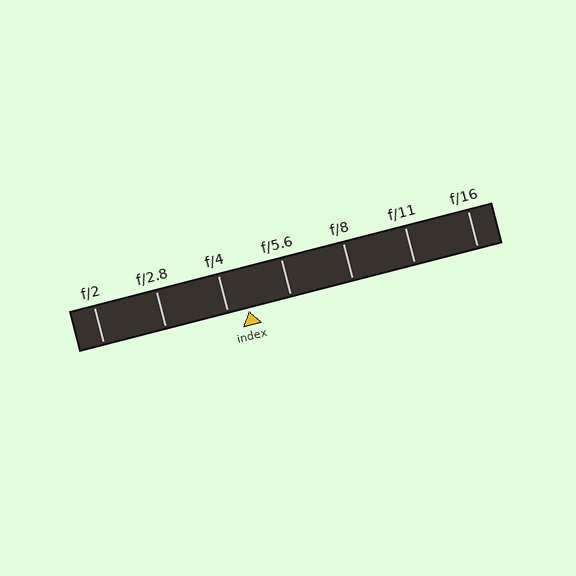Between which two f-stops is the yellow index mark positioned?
The index mark is between f/4 and f/5.6.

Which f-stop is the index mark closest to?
The index mark is closest to f/4.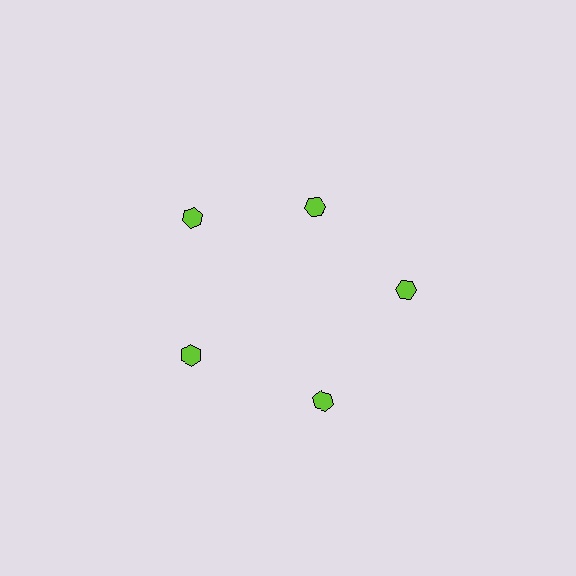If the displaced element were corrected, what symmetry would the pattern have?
It would have 5-fold rotational symmetry — the pattern would map onto itself every 72 degrees.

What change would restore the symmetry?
The symmetry would be restored by moving it outward, back onto the ring so that all 5 hexagons sit at equal angles and equal distance from the center.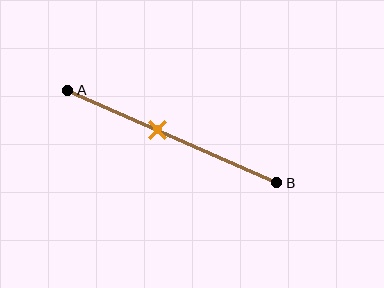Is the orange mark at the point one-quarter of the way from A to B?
No, the mark is at about 45% from A, not at the 25% one-quarter point.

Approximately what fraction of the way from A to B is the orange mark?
The orange mark is approximately 45% of the way from A to B.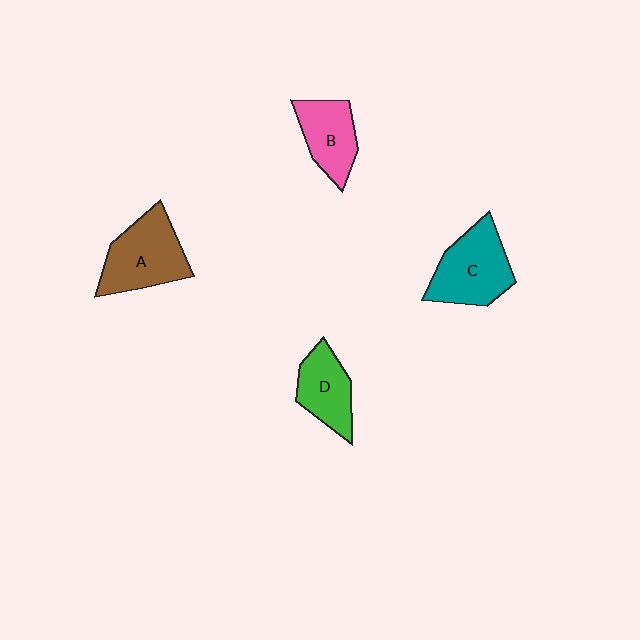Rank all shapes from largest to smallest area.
From largest to smallest: A (brown), C (teal), B (pink), D (green).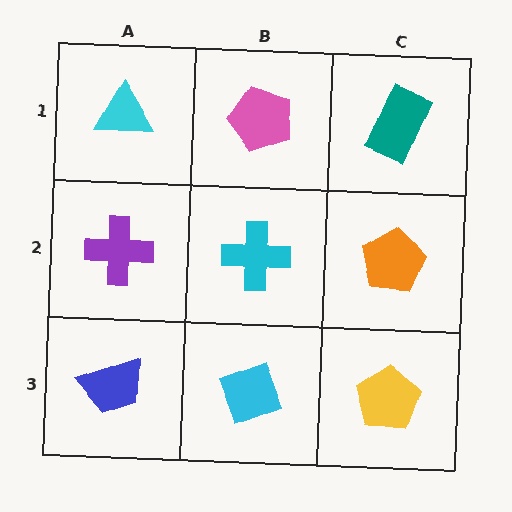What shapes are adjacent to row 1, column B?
A cyan cross (row 2, column B), a cyan triangle (row 1, column A), a teal rectangle (row 1, column C).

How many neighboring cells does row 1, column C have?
2.